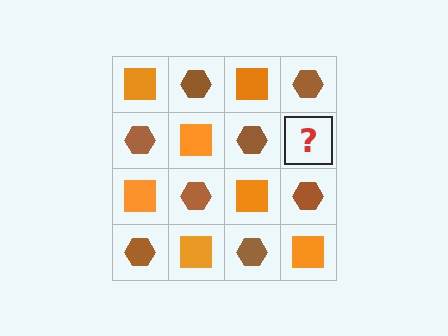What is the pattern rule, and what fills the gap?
The rule is that it alternates orange square and brown hexagon in a checkerboard pattern. The gap should be filled with an orange square.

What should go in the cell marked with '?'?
The missing cell should contain an orange square.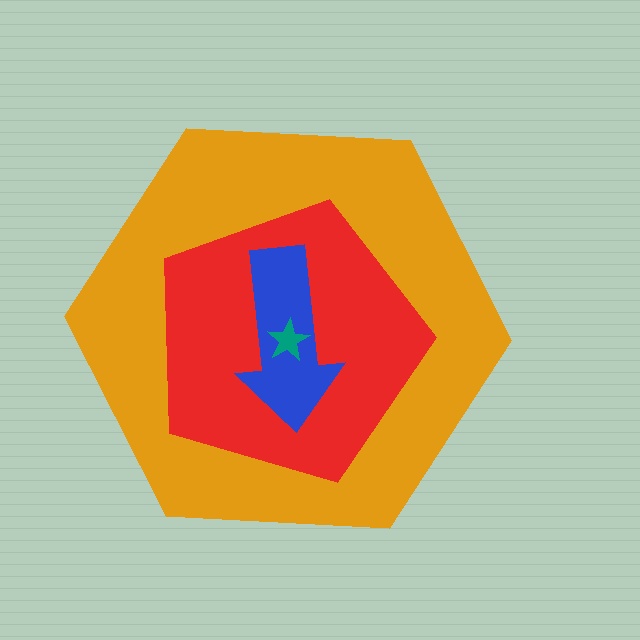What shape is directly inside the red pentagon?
The blue arrow.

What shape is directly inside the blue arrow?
The teal star.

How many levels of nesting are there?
4.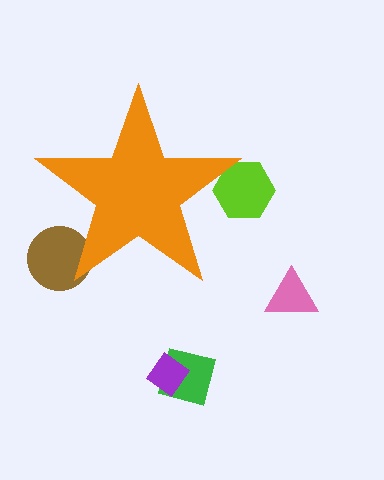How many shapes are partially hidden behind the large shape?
2 shapes are partially hidden.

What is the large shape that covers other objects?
An orange star.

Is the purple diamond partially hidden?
No, the purple diamond is fully visible.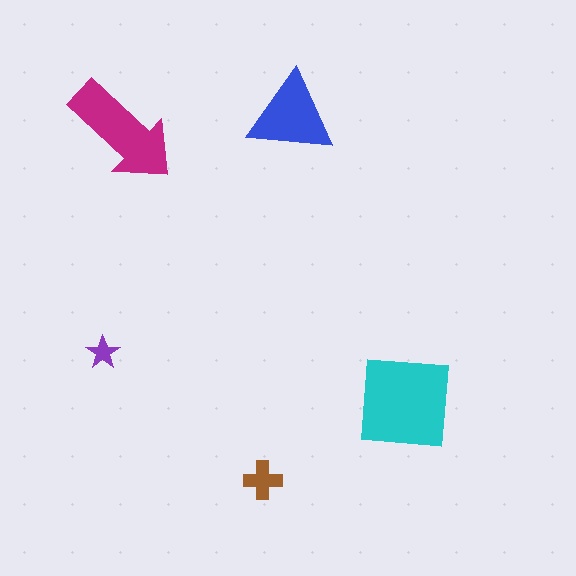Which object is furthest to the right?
The cyan square is rightmost.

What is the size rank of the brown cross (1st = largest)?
4th.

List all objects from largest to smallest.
The cyan square, the magenta arrow, the blue triangle, the brown cross, the purple star.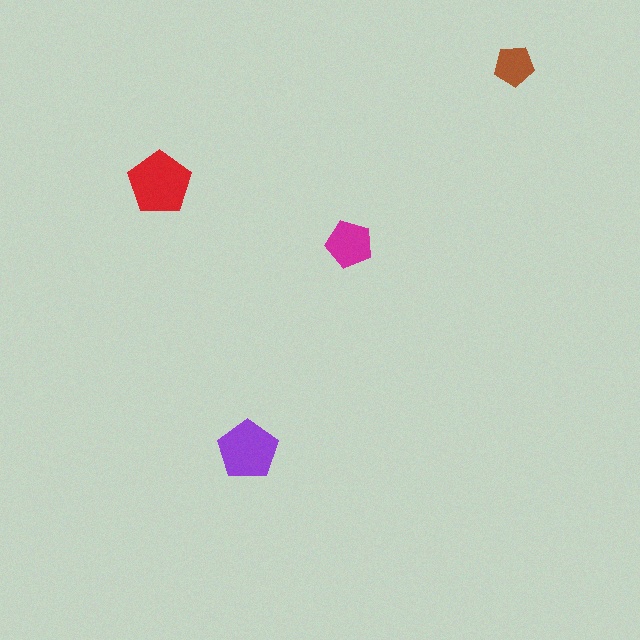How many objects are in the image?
There are 4 objects in the image.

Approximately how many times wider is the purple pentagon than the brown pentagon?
About 1.5 times wider.